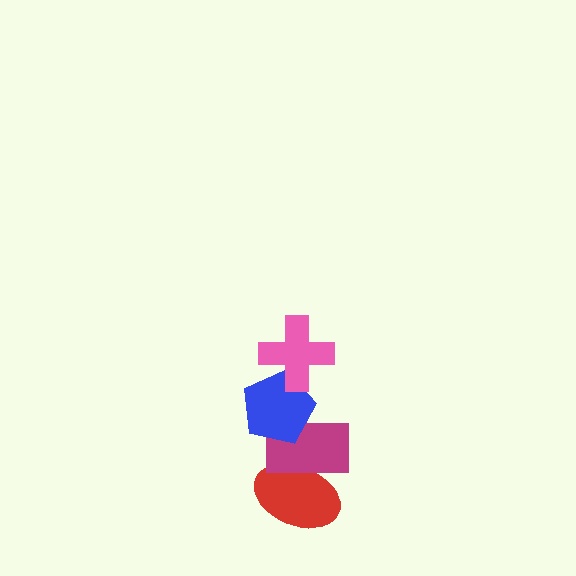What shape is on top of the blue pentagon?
The pink cross is on top of the blue pentagon.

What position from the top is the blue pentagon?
The blue pentagon is 2nd from the top.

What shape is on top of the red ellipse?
The magenta rectangle is on top of the red ellipse.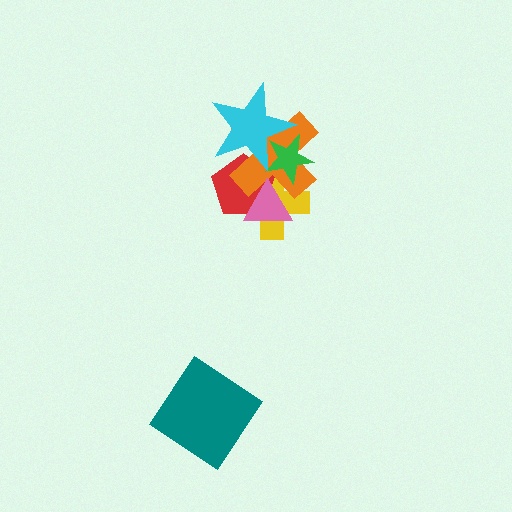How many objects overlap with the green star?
4 objects overlap with the green star.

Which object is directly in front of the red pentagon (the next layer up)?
The orange cross is directly in front of the red pentagon.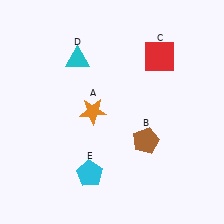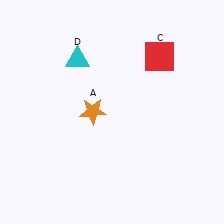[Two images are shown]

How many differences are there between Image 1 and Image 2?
There are 2 differences between the two images.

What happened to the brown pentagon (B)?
The brown pentagon (B) was removed in Image 2. It was in the bottom-right area of Image 1.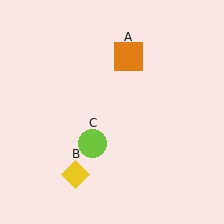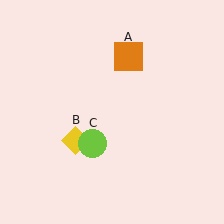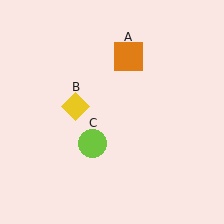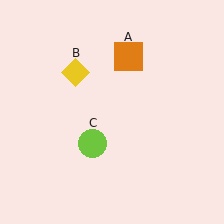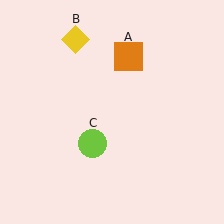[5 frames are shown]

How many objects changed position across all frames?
1 object changed position: yellow diamond (object B).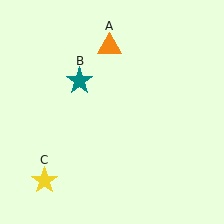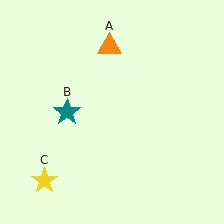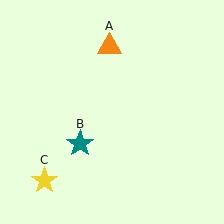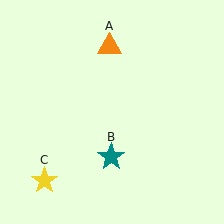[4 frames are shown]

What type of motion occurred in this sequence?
The teal star (object B) rotated counterclockwise around the center of the scene.